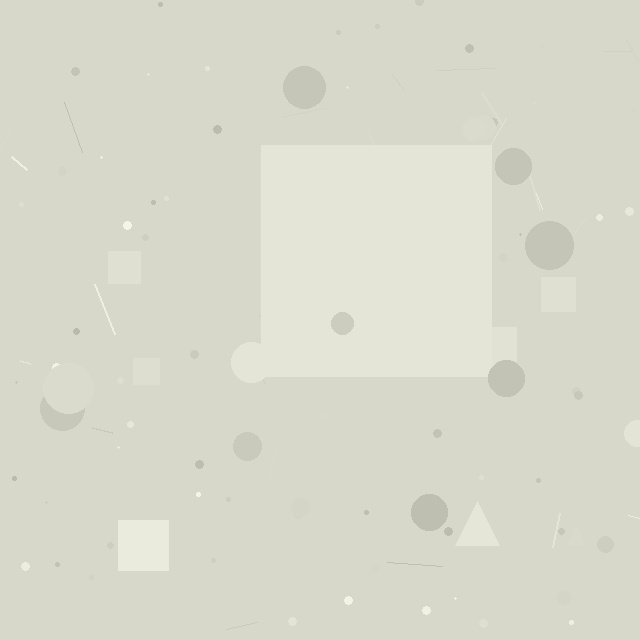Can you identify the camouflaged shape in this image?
The camouflaged shape is a square.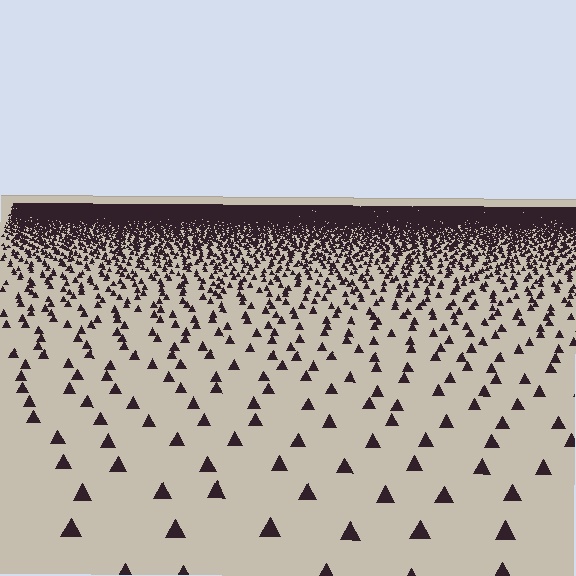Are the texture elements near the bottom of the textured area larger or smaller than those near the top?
Larger. Near the bottom, elements are closer to the viewer and appear at a bigger on-screen size.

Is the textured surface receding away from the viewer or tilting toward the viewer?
The surface is receding away from the viewer. Texture elements get smaller and denser toward the top.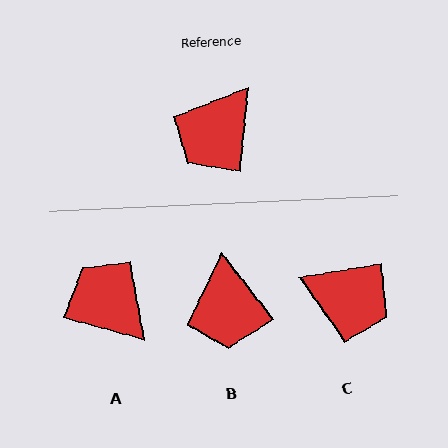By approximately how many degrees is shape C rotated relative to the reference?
Approximately 105 degrees counter-clockwise.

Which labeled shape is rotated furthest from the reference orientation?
C, about 105 degrees away.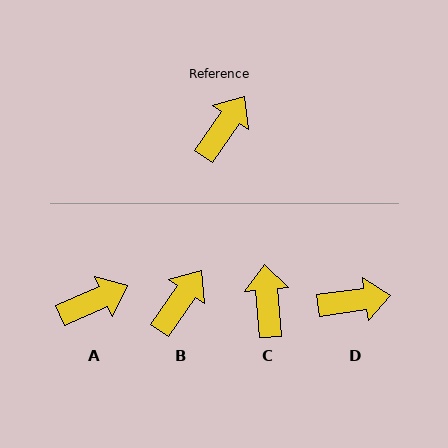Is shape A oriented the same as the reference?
No, it is off by about 32 degrees.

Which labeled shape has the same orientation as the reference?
B.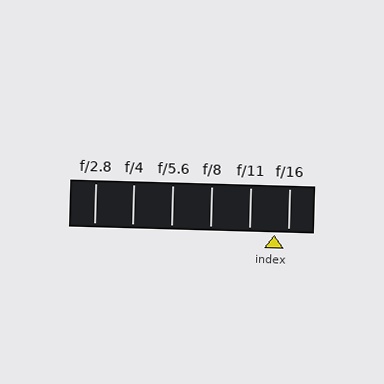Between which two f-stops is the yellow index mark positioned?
The index mark is between f/11 and f/16.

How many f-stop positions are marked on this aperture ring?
There are 6 f-stop positions marked.